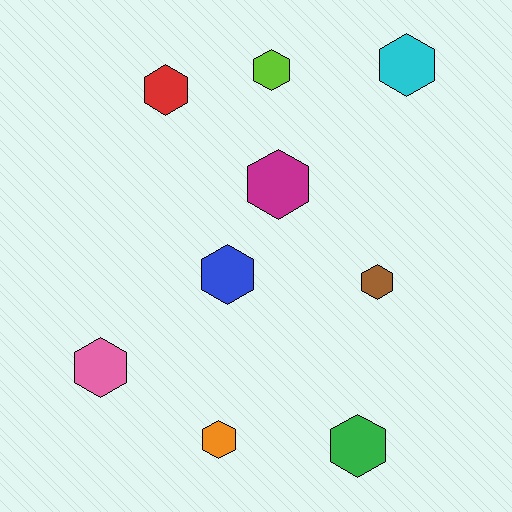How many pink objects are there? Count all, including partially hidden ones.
There is 1 pink object.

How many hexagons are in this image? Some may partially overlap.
There are 9 hexagons.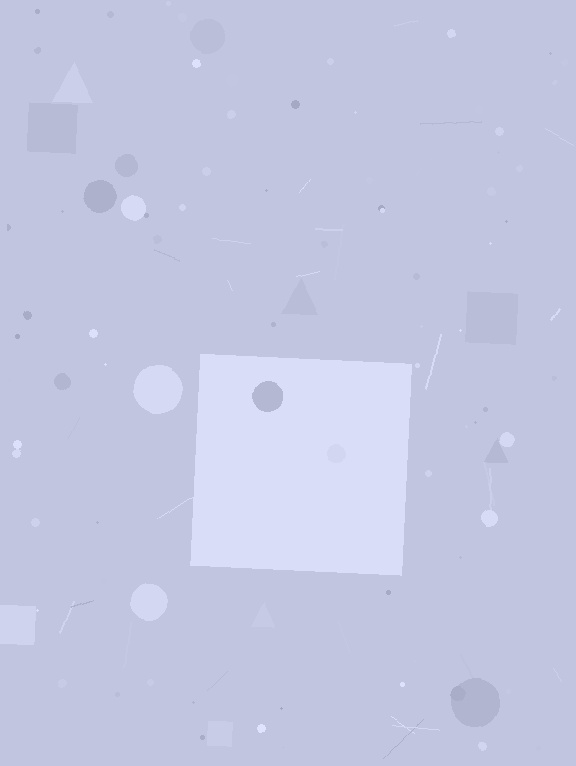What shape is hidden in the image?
A square is hidden in the image.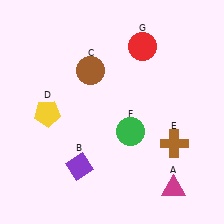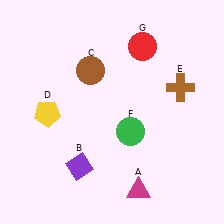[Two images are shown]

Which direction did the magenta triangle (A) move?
The magenta triangle (A) moved left.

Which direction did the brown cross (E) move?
The brown cross (E) moved up.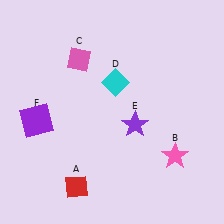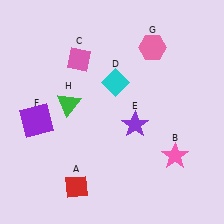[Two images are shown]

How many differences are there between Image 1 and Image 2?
There are 2 differences between the two images.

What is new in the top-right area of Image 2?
A pink hexagon (G) was added in the top-right area of Image 2.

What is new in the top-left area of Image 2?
A green triangle (H) was added in the top-left area of Image 2.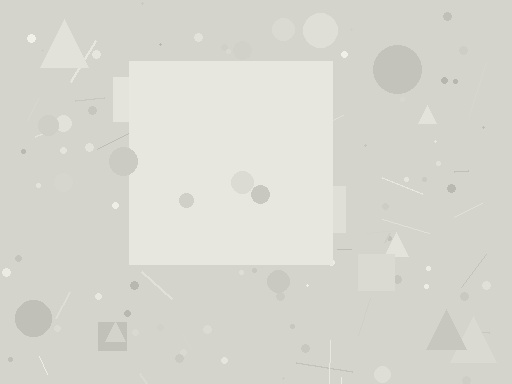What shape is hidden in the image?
A square is hidden in the image.